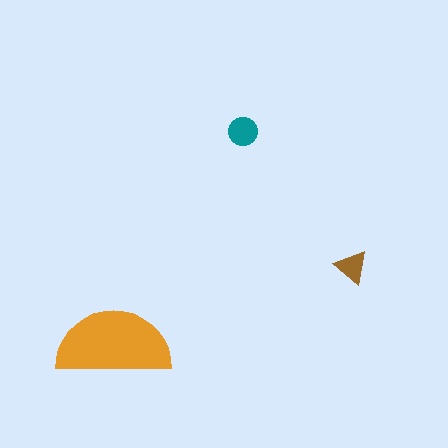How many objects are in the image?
There are 3 objects in the image.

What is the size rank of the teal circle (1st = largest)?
2nd.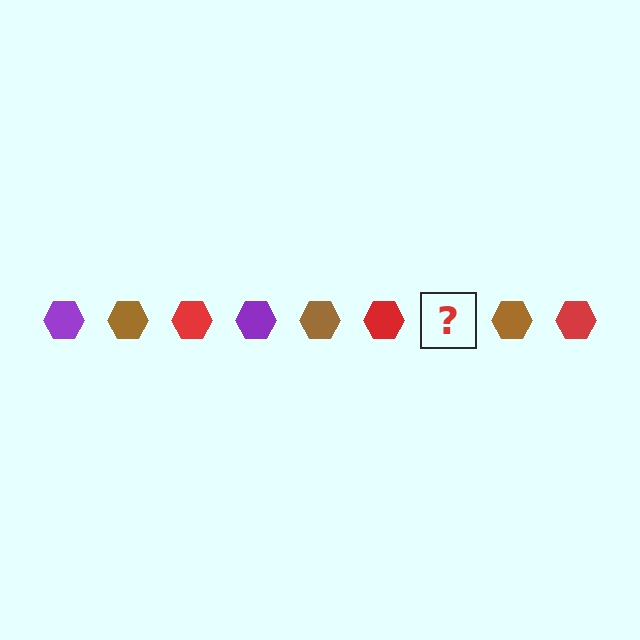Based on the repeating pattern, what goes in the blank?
The blank should be a purple hexagon.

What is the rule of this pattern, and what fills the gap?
The rule is that the pattern cycles through purple, brown, red hexagons. The gap should be filled with a purple hexagon.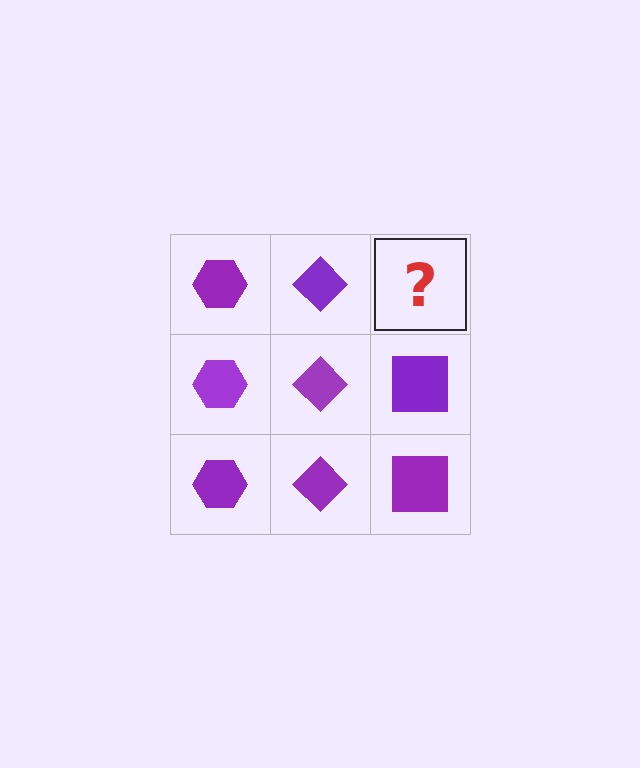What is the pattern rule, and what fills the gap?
The rule is that each column has a consistent shape. The gap should be filled with a purple square.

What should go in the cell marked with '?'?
The missing cell should contain a purple square.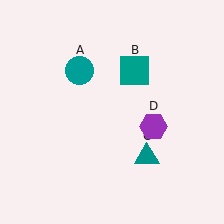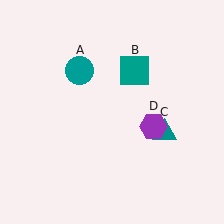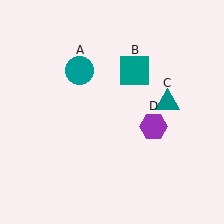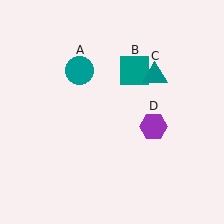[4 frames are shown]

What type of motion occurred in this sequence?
The teal triangle (object C) rotated counterclockwise around the center of the scene.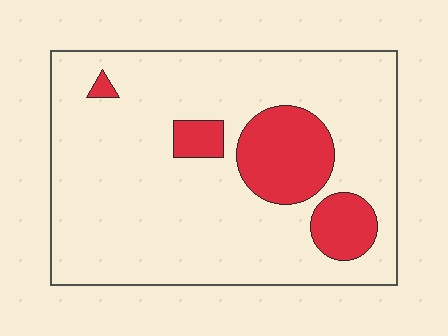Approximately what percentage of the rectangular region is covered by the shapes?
Approximately 15%.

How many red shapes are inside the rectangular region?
4.